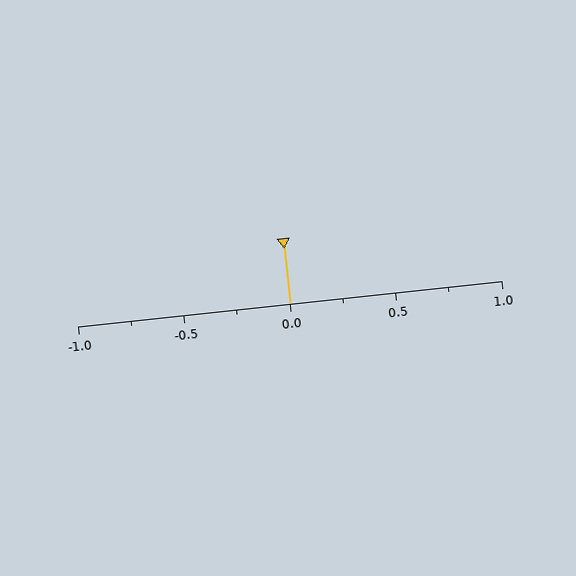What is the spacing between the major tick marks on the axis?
The major ticks are spaced 0.5 apart.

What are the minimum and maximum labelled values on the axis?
The axis runs from -1.0 to 1.0.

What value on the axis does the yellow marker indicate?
The marker indicates approximately 0.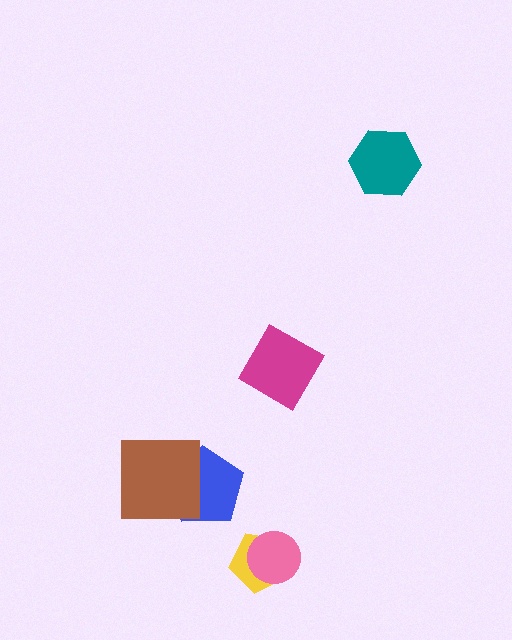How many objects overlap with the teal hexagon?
0 objects overlap with the teal hexagon.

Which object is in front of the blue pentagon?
The brown square is in front of the blue pentagon.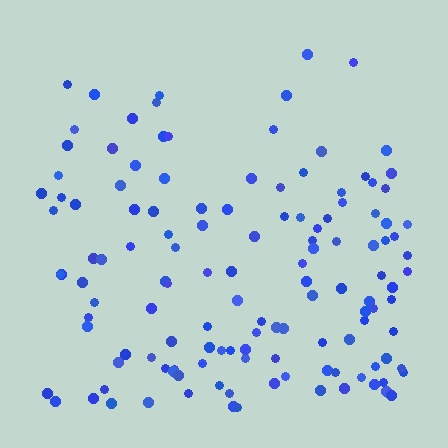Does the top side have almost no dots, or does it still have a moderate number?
Still a moderate number, just noticeably fewer than the bottom.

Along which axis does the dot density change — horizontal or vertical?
Vertical.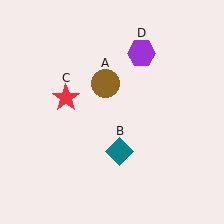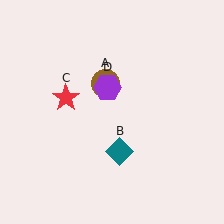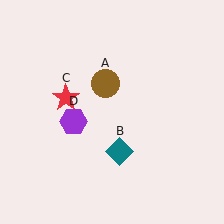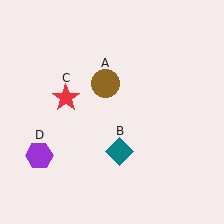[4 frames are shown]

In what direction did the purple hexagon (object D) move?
The purple hexagon (object D) moved down and to the left.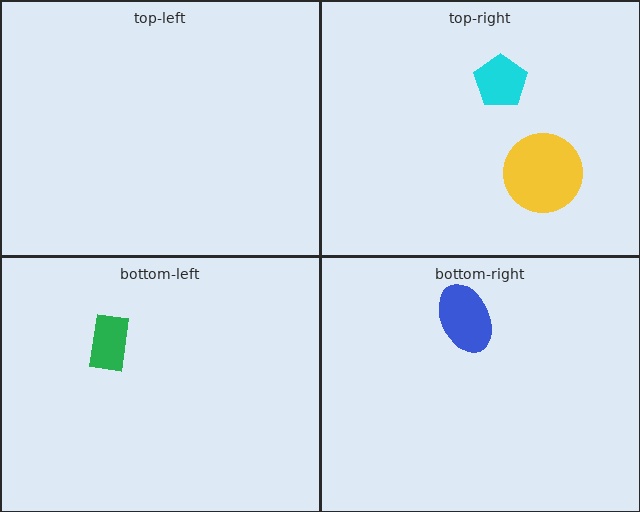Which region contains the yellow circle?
The top-right region.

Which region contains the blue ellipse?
The bottom-right region.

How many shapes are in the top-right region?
2.